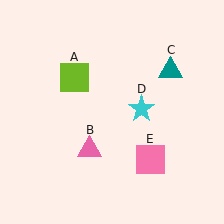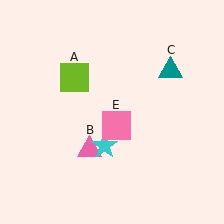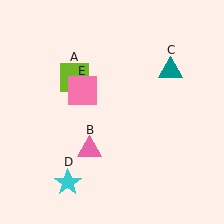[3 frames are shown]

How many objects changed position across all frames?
2 objects changed position: cyan star (object D), pink square (object E).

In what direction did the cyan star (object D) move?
The cyan star (object D) moved down and to the left.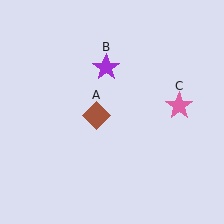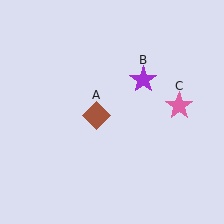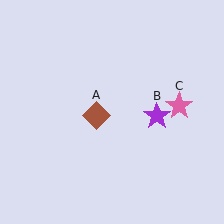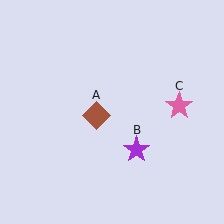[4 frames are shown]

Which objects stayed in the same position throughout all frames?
Brown diamond (object A) and pink star (object C) remained stationary.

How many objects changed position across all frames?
1 object changed position: purple star (object B).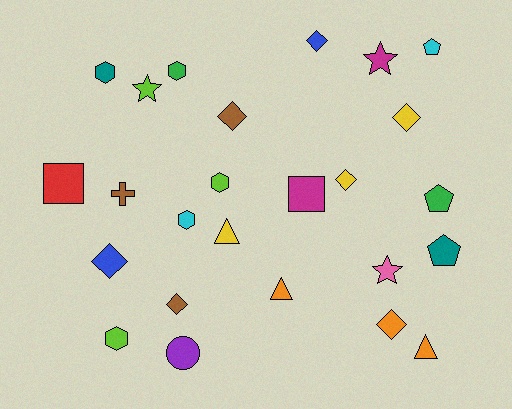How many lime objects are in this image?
There are 3 lime objects.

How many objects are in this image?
There are 25 objects.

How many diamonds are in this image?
There are 7 diamonds.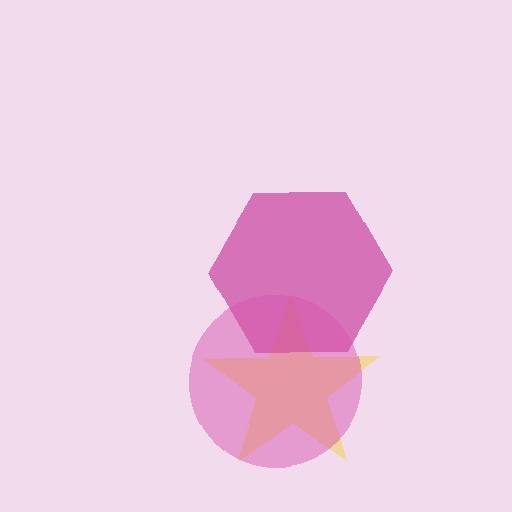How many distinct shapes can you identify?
There are 3 distinct shapes: a yellow star, a magenta hexagon, a pink circle.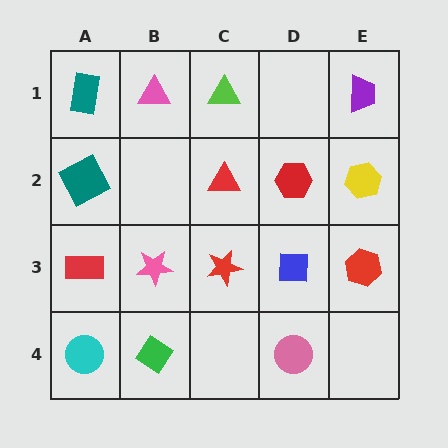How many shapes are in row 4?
3 shapes.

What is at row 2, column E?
A yellow hexagon.